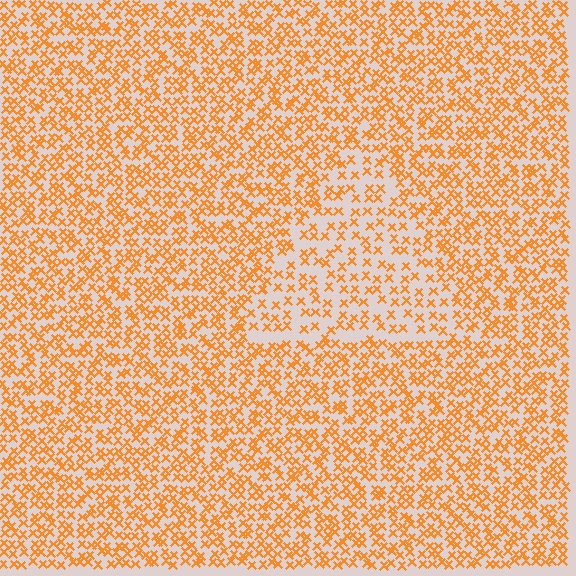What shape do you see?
I see a triangle.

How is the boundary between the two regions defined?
The boundary is defined by a change in element density (approximately 1.8x ratio). All elements are the same color, size, and shape.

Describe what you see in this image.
The image contains small orange elements arranged at two different densities. A triangle-shaped region is visible where the elements are less densely packed than the surrounding area.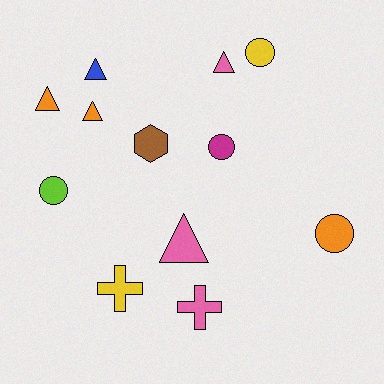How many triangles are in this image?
There are 5 triangles.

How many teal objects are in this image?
There are no teal objects.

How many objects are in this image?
There are 12 objects.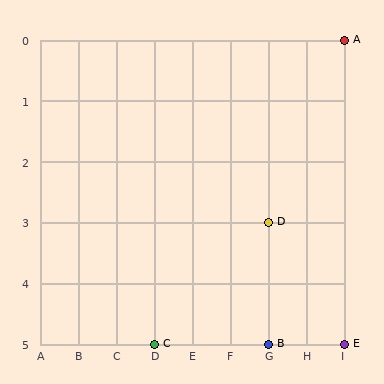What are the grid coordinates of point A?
Point A is at grid coordinates (I, 0).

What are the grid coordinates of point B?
Point B is at grid coordinates (G, 5).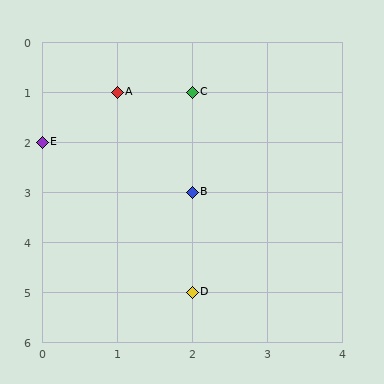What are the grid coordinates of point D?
Point D is at grid coordinates (2, 5).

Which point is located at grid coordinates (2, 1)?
Point C is at (2, 1).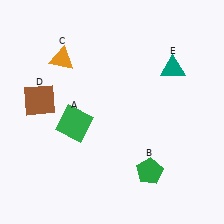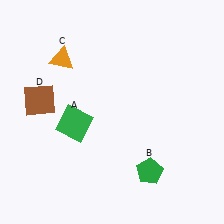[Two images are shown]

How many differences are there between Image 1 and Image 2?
There is 1 difference between the two images.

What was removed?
The teal triangle (E) was removed in Image 2.